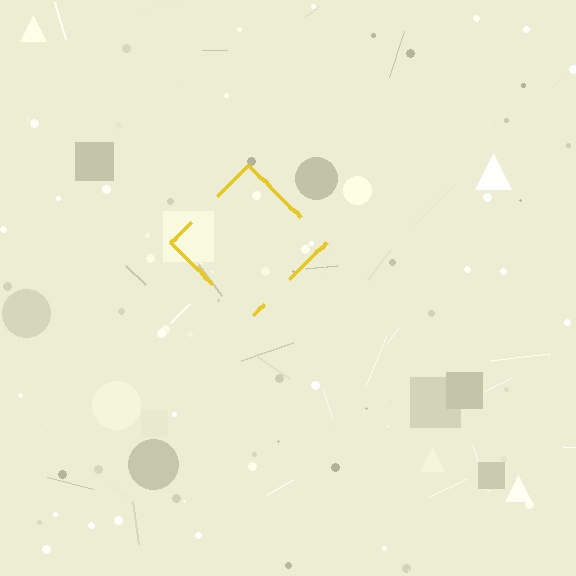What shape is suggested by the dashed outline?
The dashed outline suggests a diamond.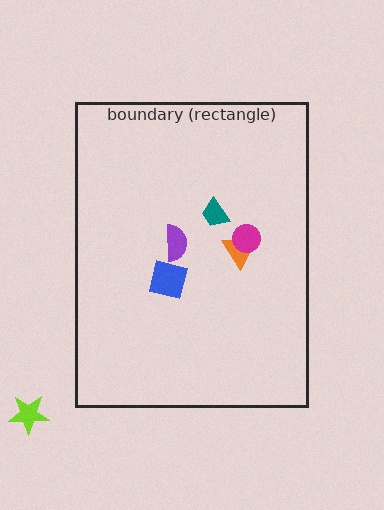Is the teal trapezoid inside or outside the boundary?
Inside.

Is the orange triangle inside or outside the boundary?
Inside.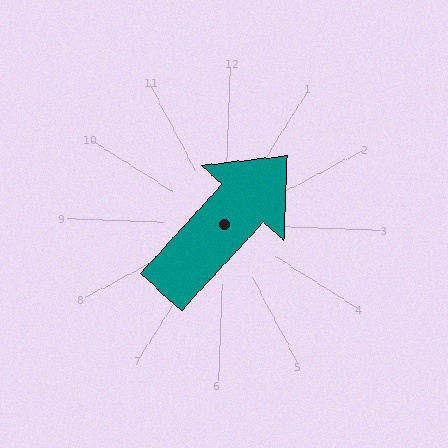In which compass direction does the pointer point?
Northeast.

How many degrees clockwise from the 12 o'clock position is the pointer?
Approximately 40 degrees.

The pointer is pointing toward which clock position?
Roughly 1 o'clock.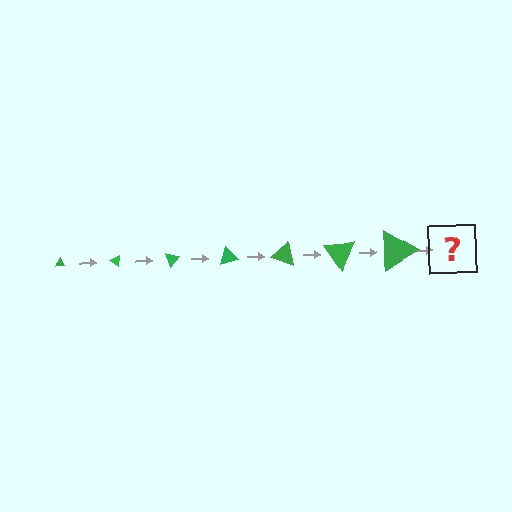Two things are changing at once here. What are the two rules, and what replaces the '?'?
The two rules are that the triangle grows larger each step and it rotates 35 degrees each step. The '?' should be a triangle, larger than the previous one and rotated 245 degrees from the start.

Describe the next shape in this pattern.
It should be a triangle, larger than the previous one and rotated 245 degrees from the start.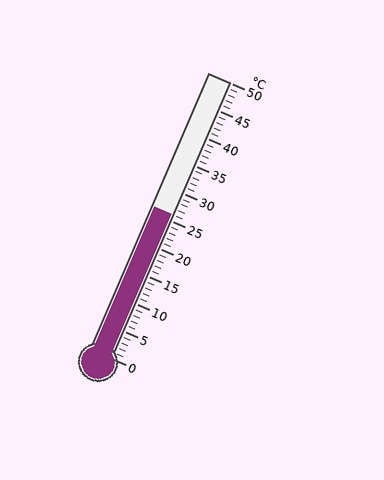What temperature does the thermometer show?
The thermometer shows approximately 26°C.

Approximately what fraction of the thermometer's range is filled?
The thermometer is filled to approximately 50% of its range.